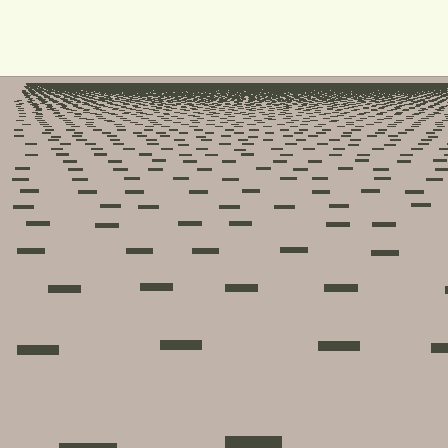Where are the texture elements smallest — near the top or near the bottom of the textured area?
Near the top.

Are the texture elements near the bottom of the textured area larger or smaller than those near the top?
Larger. Near the bottom, elements are closer to the viewer and appear at a bigger on-screen size.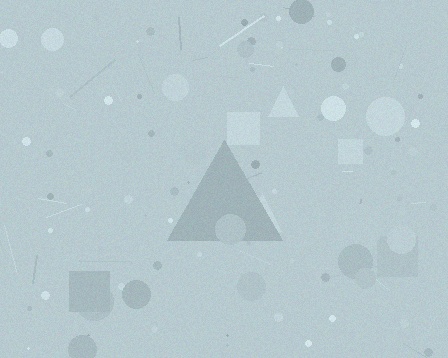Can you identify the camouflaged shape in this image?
The camouflaged shape is a triangle.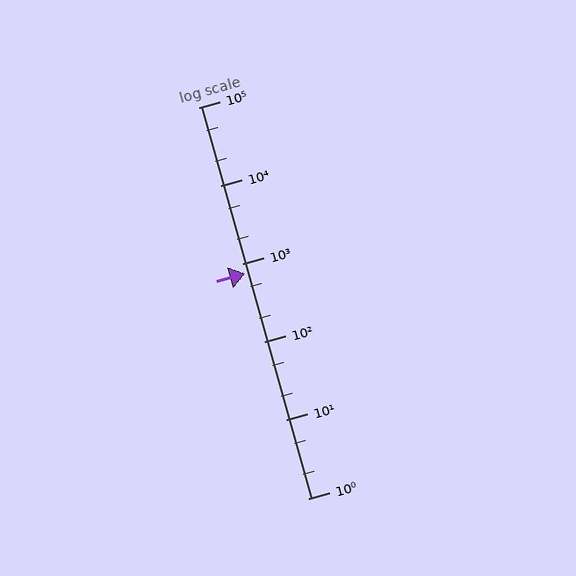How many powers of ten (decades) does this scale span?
The scale spans 5 decades, from 1 to 100000.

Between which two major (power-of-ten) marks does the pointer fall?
The pointer is between 100 and 1000.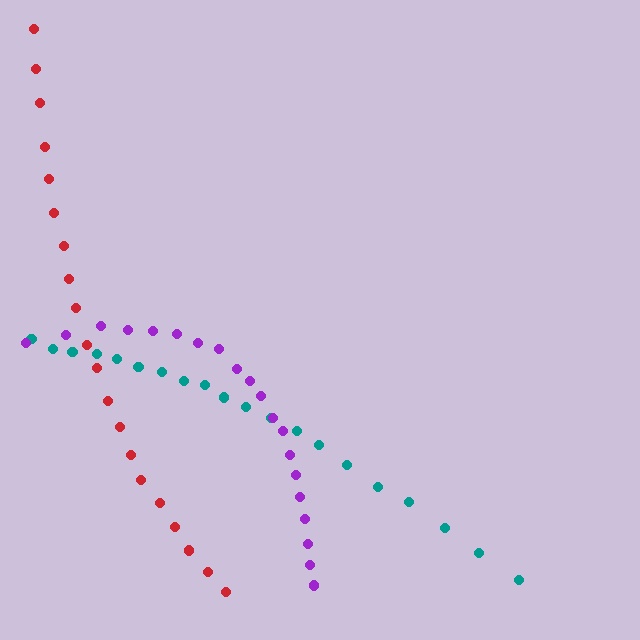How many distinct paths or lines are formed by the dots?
There are 3 distinct paths.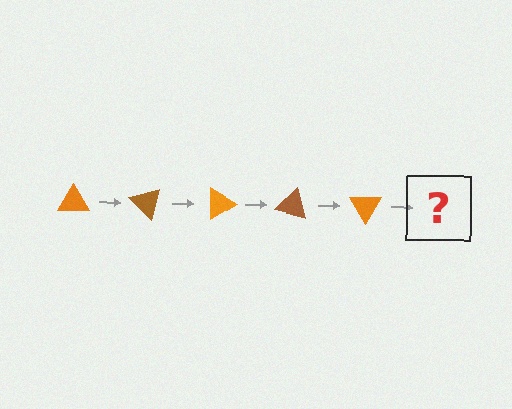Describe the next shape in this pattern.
It should be a brown triangle, rotated 225 degrees from the start.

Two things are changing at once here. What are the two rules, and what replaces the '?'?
The two rules are that it rotates 45 degrees each step and the color cycles through orange and brown. The '?' should be a brown triangle, rotated 225 degrees from the start.